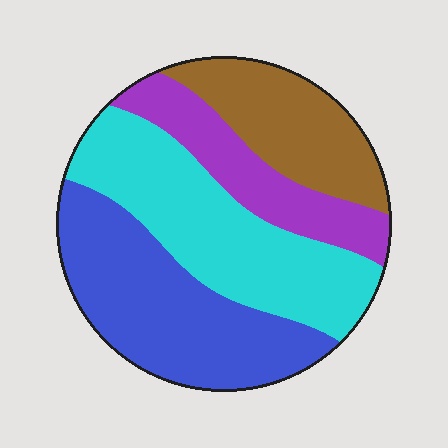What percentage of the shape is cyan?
Cyan covers about 30% of the shape.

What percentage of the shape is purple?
Purple takes up about one sixth (1/6) of the shape.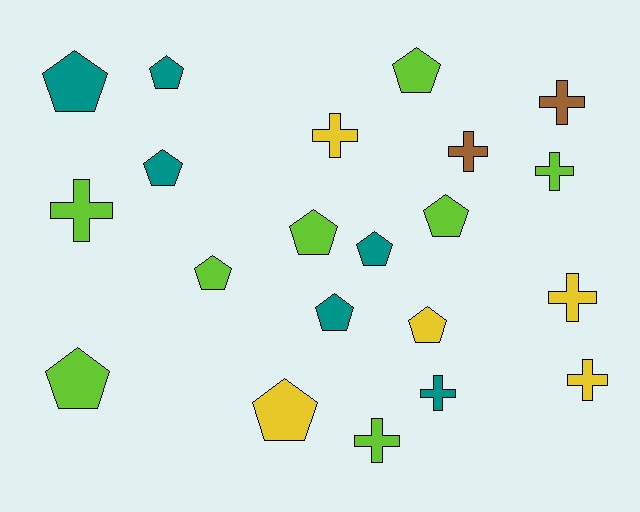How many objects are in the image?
There are 21 objects.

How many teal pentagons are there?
There are 5 teal pentagons.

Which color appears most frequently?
Lime, with 8 objects.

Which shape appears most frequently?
Pentagon, with 12 objects.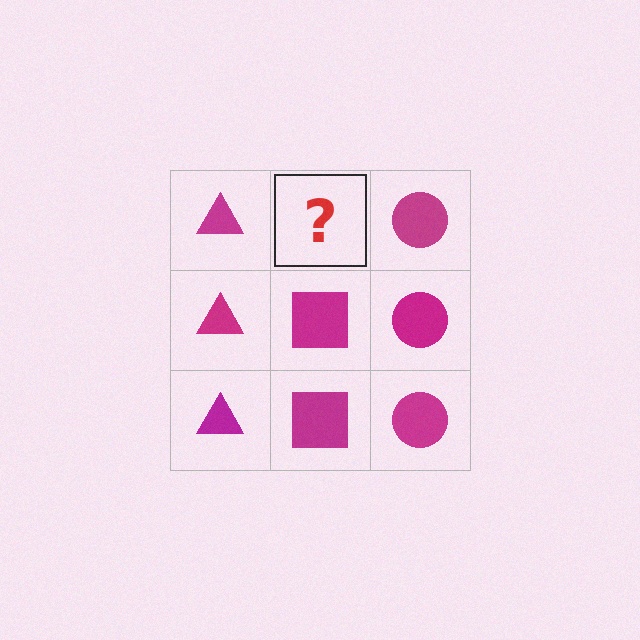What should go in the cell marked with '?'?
The missing cell should contain a magenta square.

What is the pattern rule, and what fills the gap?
The rule is that each column has a consistent shape. The gap should be filled with a magenta square.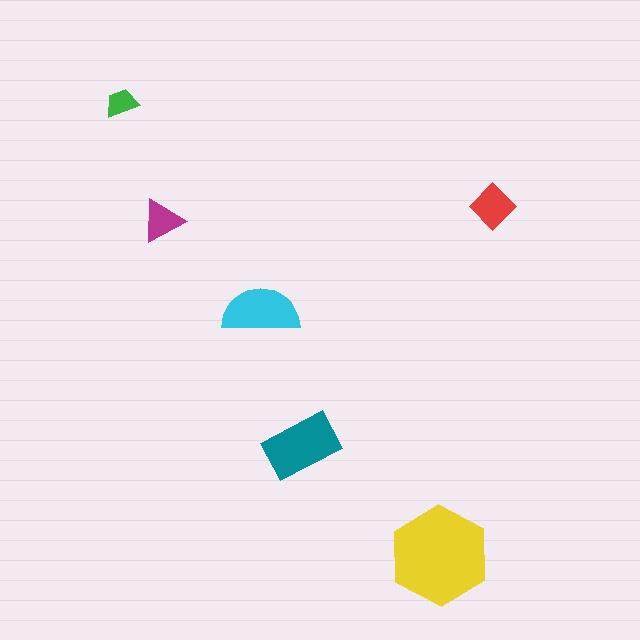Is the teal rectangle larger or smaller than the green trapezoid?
Larger.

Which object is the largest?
The yellow hexagon.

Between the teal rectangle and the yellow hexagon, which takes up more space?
The yellow hexagon.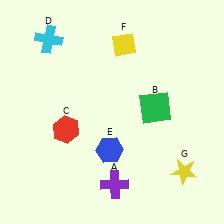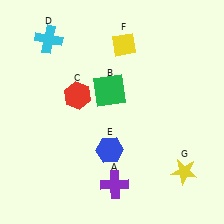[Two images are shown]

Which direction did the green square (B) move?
The green square (B) moved left.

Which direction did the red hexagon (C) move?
The red hexagon (C) moved up.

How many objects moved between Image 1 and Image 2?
2 objects moved between the two images.